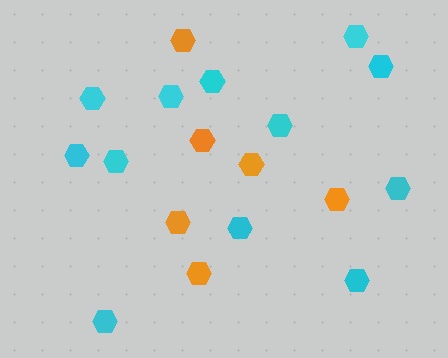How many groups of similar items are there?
There are 2 groups: one group of orange hexagons (6) and one group of cyan hexagons (12).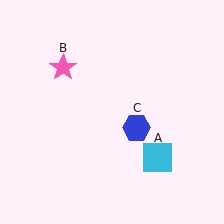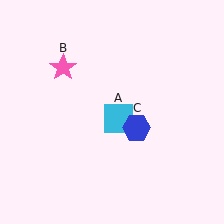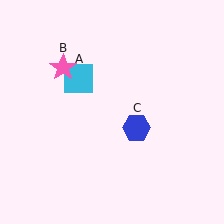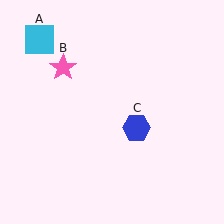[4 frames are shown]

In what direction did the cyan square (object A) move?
The cyan square (object A) moved up and to the left.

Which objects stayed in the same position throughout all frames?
Pink star (object B) and blue hexagon (object C) remained stationary.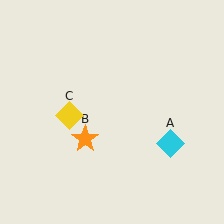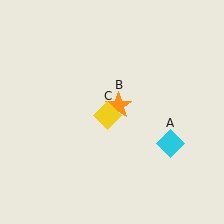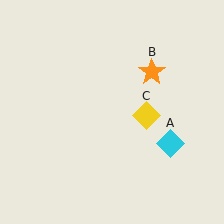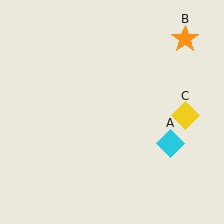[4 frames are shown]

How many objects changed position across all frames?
2 objects changed position: orange star (object B), yellow diamond (object C).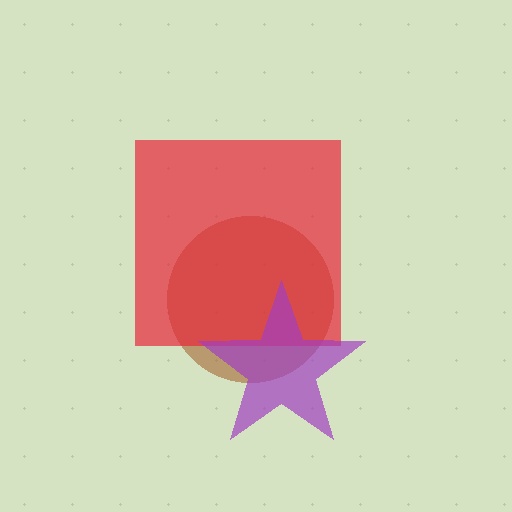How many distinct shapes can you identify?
There are 3 distinct shapes: a brown circle, a red square, a purple star.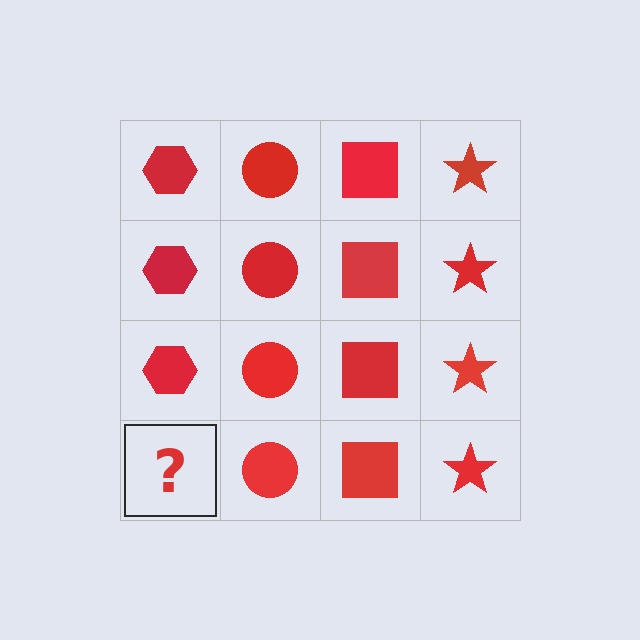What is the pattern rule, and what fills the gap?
The rule is that each column has a consistent shape. The gap should be filled with a red hexagon.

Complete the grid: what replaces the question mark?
The question mark should be replaced with a red hexagon.